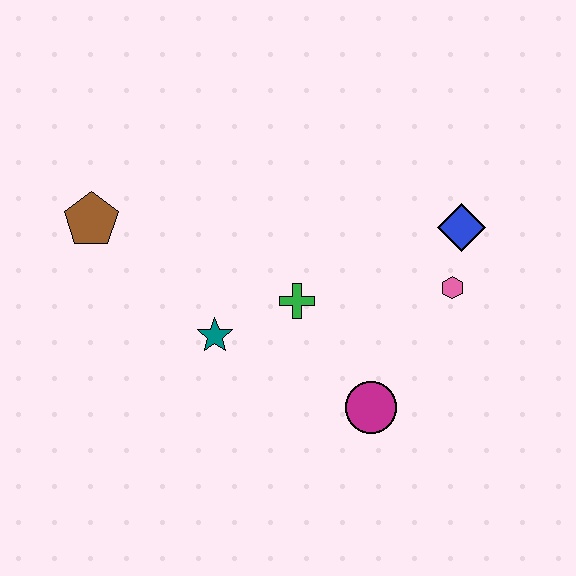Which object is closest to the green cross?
The teal star is closest to the green cross.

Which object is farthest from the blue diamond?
The brown pentagon is farthest from the blue diamond.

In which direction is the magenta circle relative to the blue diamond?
The magenta circle is below the blue diamond.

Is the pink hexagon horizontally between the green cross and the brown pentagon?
No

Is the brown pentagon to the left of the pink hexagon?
Yes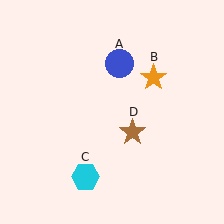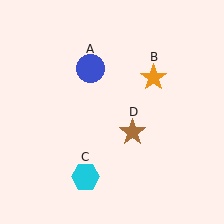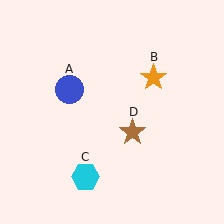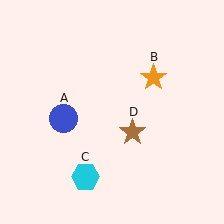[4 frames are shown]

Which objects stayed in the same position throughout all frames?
Orange star (object B) and cyan hexagon (object C) and brown star (object D) remained stationary.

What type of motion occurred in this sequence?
The blue circle (object A) rotated counterclockwise around the center of the scene.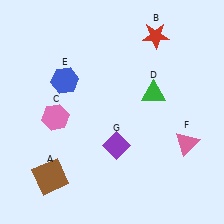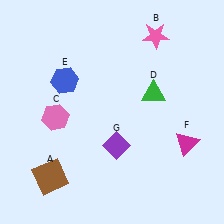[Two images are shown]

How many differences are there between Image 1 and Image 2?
There are 2 differences between the two images.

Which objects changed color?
B changed from red to pink. F changed from pink to magenta.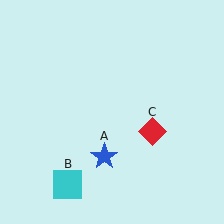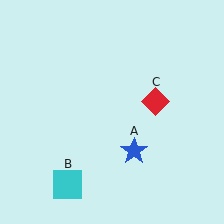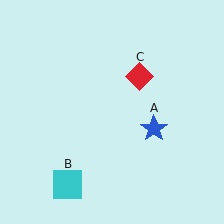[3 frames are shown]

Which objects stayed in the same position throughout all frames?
Cyan square (object B) remained stationary.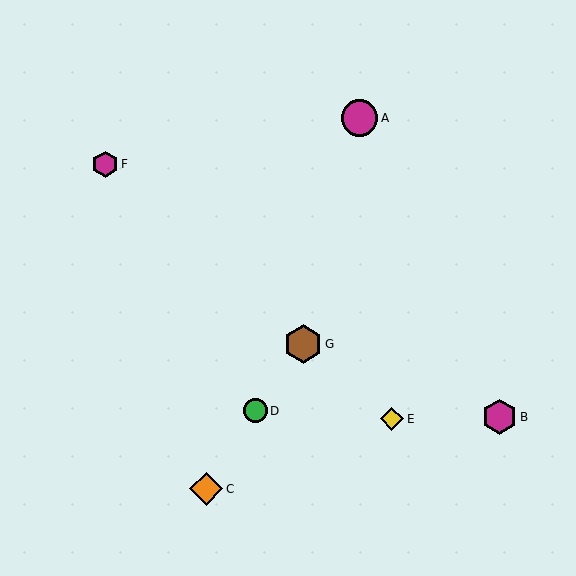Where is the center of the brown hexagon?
The center of the brown hexagon is at (303, 344).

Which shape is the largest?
The brown hexagon (labeled G) is the largest.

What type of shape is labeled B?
Shape B is a magenta hexagon.